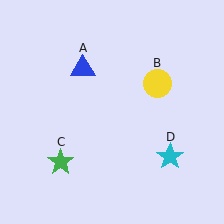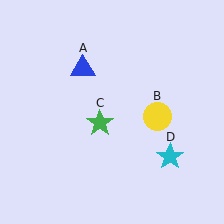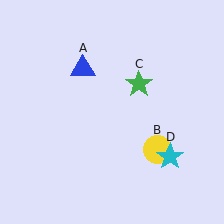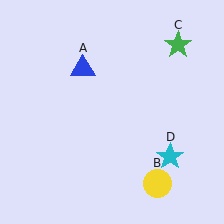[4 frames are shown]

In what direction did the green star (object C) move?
The green star (object C) moved up and to the right.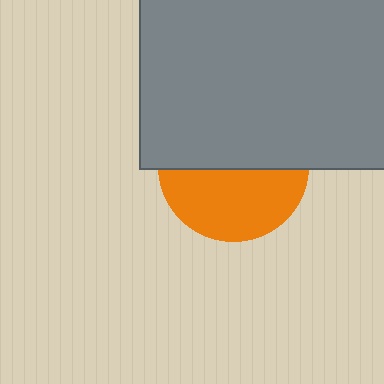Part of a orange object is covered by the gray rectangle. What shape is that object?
It is a circle.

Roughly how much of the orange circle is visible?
About half of it is visible (roughly 47%).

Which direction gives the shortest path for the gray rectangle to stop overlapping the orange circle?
Moving up gives the shortest separation.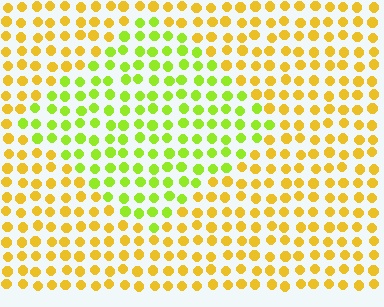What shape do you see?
I see a diamond.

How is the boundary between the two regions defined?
The boundary is defined purely by a slight shift in hue (about 41 degrees). Spacing, size, and orientation are identical on both sides.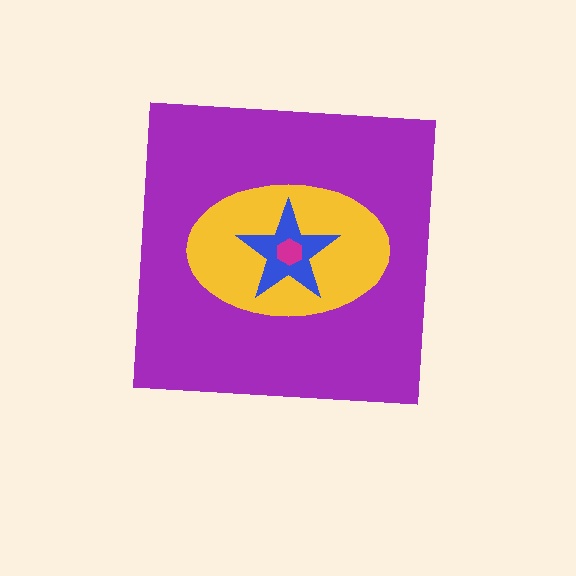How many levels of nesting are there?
4.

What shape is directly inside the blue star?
The magenta hexagon.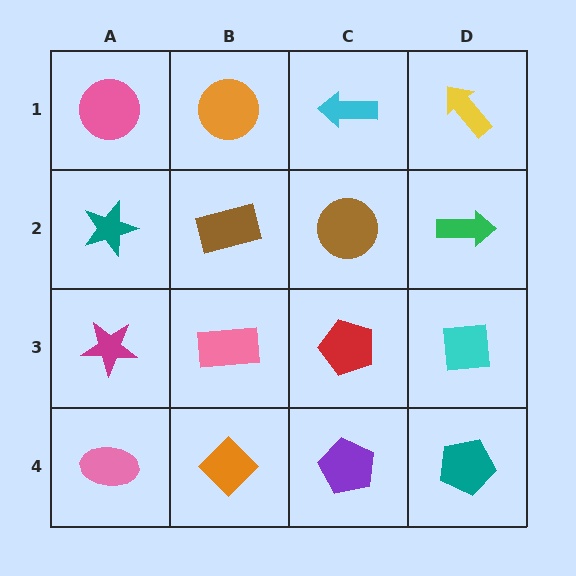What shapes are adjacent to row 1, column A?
A teal star (row 2, column A), an orange circle (row 1, column B).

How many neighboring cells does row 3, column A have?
3.